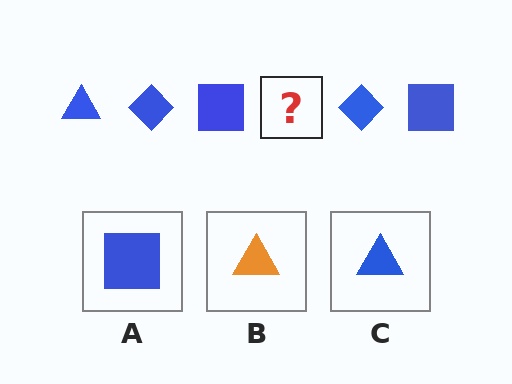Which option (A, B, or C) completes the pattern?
C.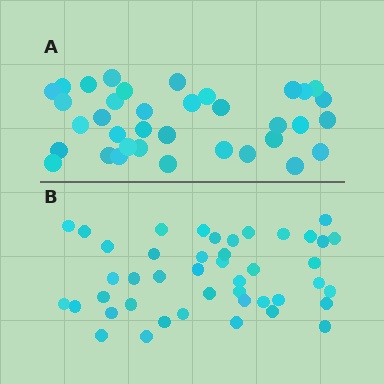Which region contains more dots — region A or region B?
Region B (the bottom region) has more dots.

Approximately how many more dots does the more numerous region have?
Region B has roughly 8 or so more dots than region A.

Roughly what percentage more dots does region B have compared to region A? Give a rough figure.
About 20% more.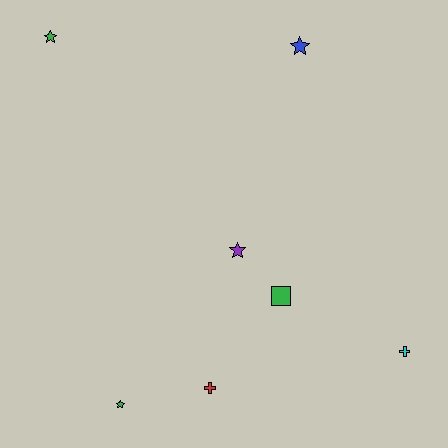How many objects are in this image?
There are 7 objects.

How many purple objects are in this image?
There is 1 purple object.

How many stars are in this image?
There are 4 stars.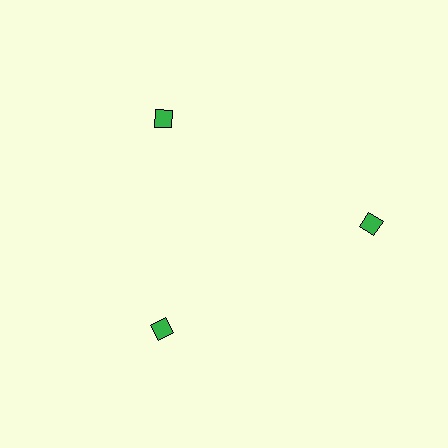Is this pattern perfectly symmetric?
No. The 3 green diamonds are arranged in a ring, but one element near the 3 o'clock position is pushed outward from the center, breaking the 3-fold rotational symmetry.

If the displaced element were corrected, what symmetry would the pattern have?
It would have 3-fold rotational symmetry — the pattern would map onto itself every 120 degrees.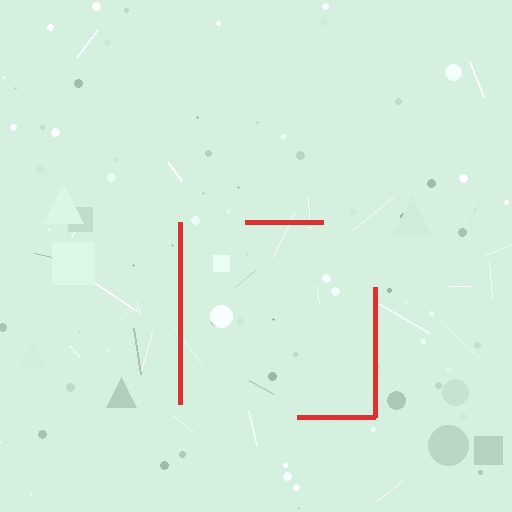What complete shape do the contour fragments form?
The contour fragments form a square.